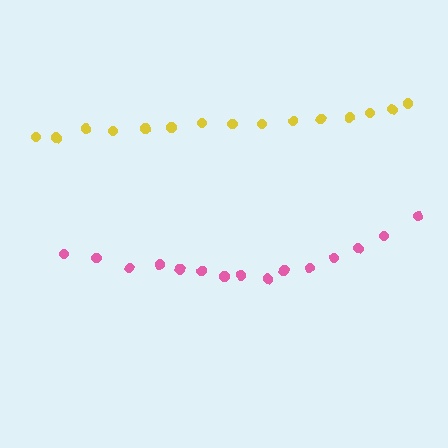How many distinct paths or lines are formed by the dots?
There are 2 distinct paths.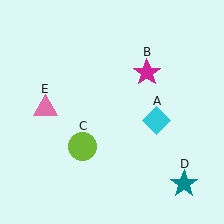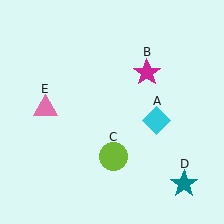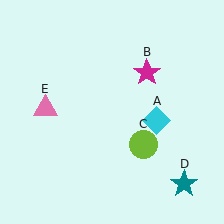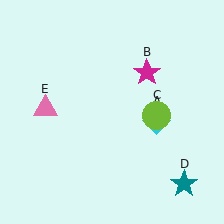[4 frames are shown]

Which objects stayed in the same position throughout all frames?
Cyan diamond (object A) and magenta star (object B) and teal star (object D) and pink triangle (object E) remained stationary.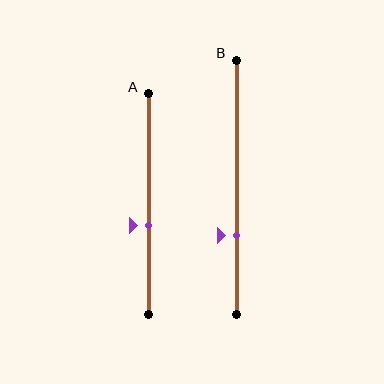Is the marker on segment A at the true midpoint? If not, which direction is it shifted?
No, the marker on segment A is shifted downward by about 10% of the segment length.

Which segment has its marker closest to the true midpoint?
Segment A has its marker closest to the true midpoint.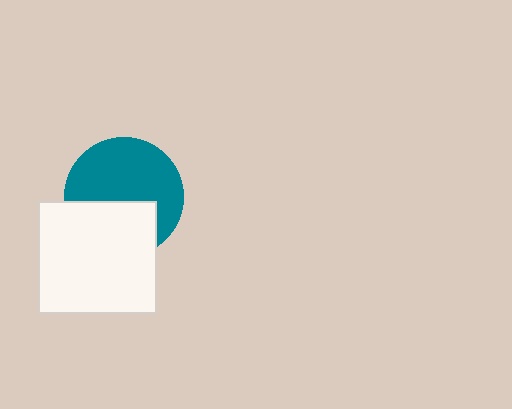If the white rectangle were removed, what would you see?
You would see the complete teal circle.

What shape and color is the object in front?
The object in front is a white rectangle.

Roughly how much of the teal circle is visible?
About half of it is visible (roughly 62%).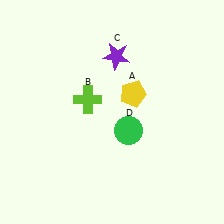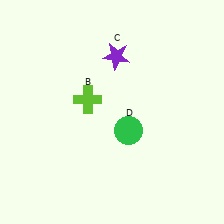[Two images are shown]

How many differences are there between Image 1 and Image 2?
There is 1 difference between the two images.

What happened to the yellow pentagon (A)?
The yellow pentagon (A) was removed in Image 2. It was in the top-right area of Image 1.